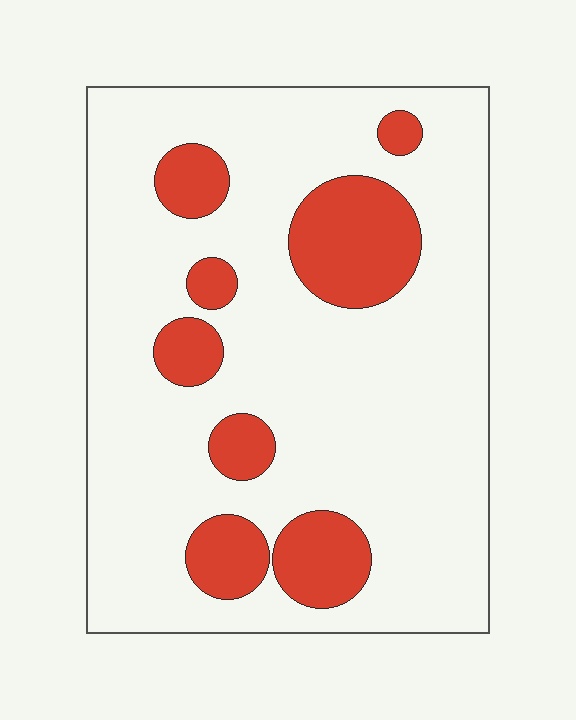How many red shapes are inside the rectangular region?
8.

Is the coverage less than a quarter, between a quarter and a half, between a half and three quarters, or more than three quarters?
Less than a quarter.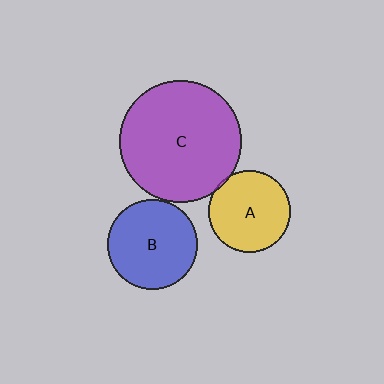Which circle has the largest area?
Circle C (purple).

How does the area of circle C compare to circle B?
Approximately 1.8 times.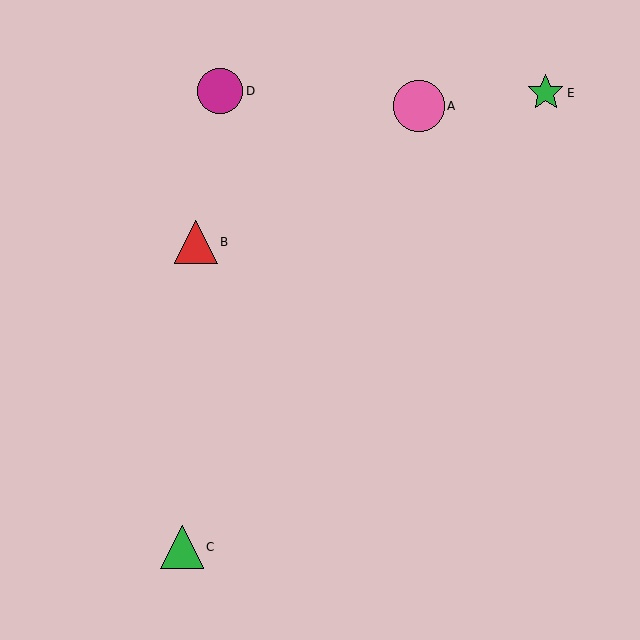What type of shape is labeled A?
Shape A is a pink circle.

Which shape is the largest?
The pink circle (labeled A) is the largest.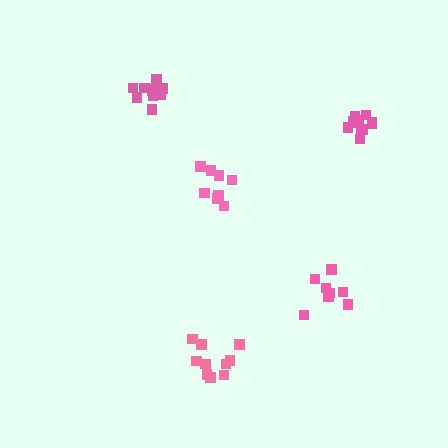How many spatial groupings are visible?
There are 5 spatial groupings.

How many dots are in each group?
Group 1: 11 dots, Group 2: 8 dots, Group 3: 10 dots, Group 4: 8 dots, Group 5: 11 dots (48 total).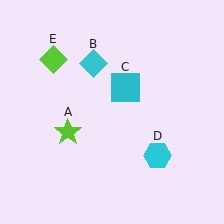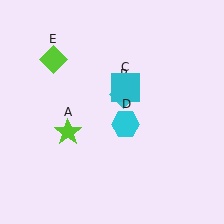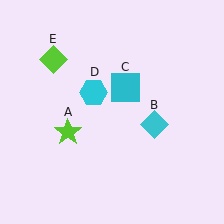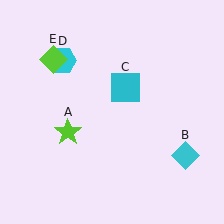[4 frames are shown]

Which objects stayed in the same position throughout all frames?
Lime star (object A) and cyan square (object C) and lime diamond (object E) remained stationary.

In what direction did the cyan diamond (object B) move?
The cyan diamond (object B) moved down and to the right.